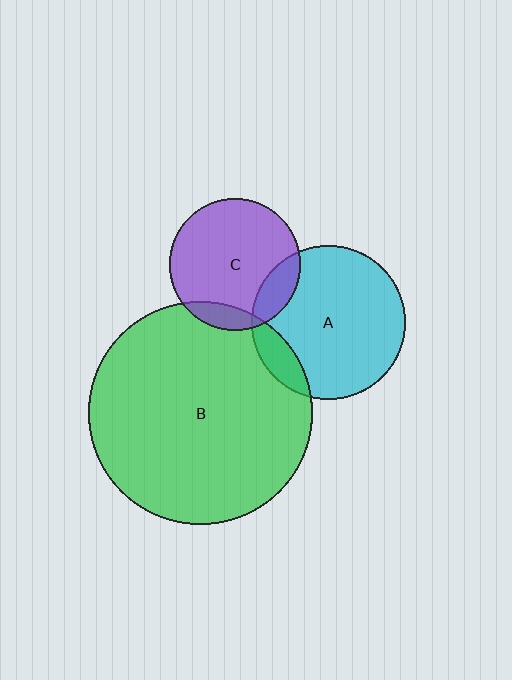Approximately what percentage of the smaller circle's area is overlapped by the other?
Approximately 15%.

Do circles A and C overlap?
Yes.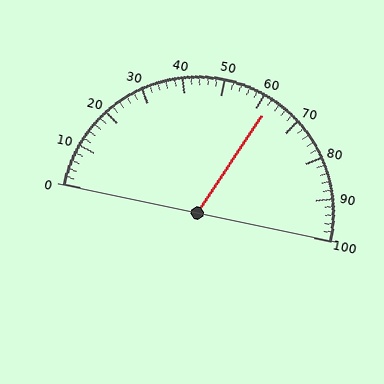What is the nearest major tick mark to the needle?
The nearest major tick mark is 60.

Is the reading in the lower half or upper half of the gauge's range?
The reading is in the upper half of the range (0 to 100).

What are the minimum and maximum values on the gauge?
The gauge ranges from 0 to 100.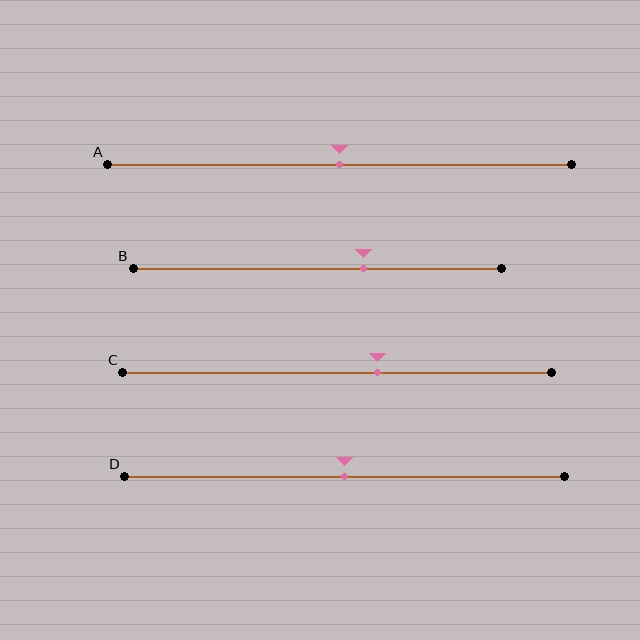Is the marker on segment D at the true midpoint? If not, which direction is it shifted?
Yes, the marker on segment D is at the true midpoint.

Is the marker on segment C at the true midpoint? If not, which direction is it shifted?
No, the marker on segment C is shifted to the right by about 9% of the segment length.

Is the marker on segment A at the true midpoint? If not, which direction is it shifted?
Yes, the marker on segment A is at the true midpoint.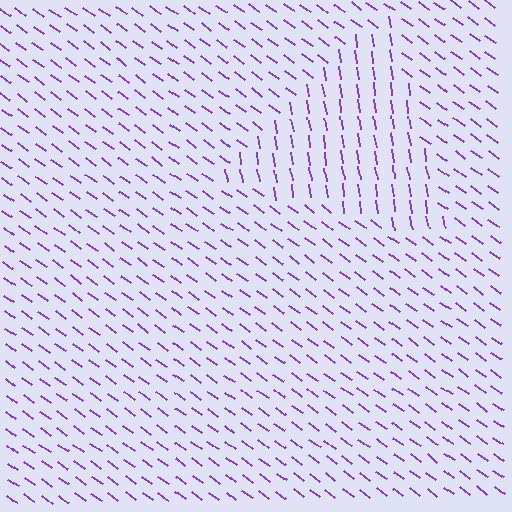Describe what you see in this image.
The image is filled with small purple line segments. A triangle region in the image has lines oriented differently from the surrounding lines, creating a visible texture boundary.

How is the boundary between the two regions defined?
The boundary is defined purely by a change in line orientation (approximately 45 degrees difference). All lines are the same color and thickness.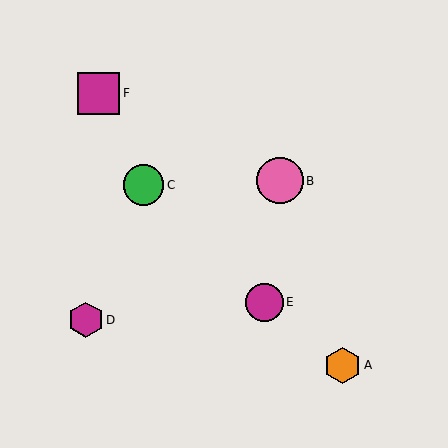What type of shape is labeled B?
Shape B is a pink circle.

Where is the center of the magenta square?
The center of the magenta square is at (99, 93).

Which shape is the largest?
The pink circle (labeled B) is the largest.